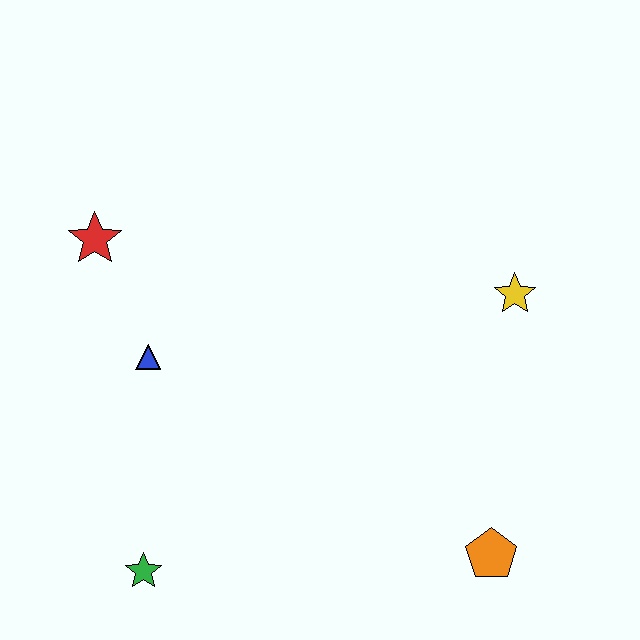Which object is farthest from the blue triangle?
The orange pentagon is farthest from the blue triangle.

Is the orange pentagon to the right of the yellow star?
No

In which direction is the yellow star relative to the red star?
The yellow star is to the right of the red star.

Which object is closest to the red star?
The blue triangle is closest to the red star.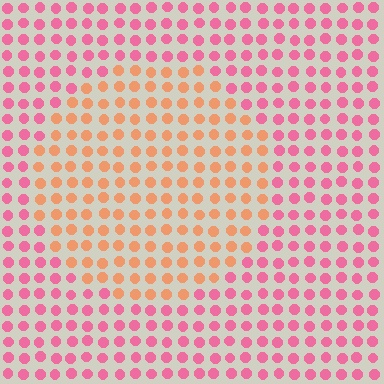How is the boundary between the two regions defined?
The boundary is defined purely by a slight shift in hue (about 44 degrees). Spacing, size, and orientation are identical on both sides.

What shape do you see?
I see a circle.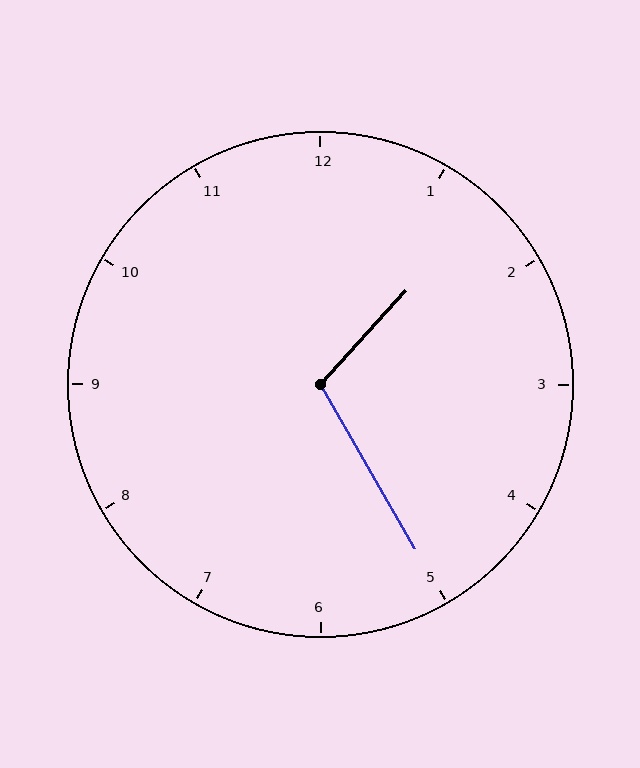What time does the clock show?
1:25.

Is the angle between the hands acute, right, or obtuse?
It is obtuse.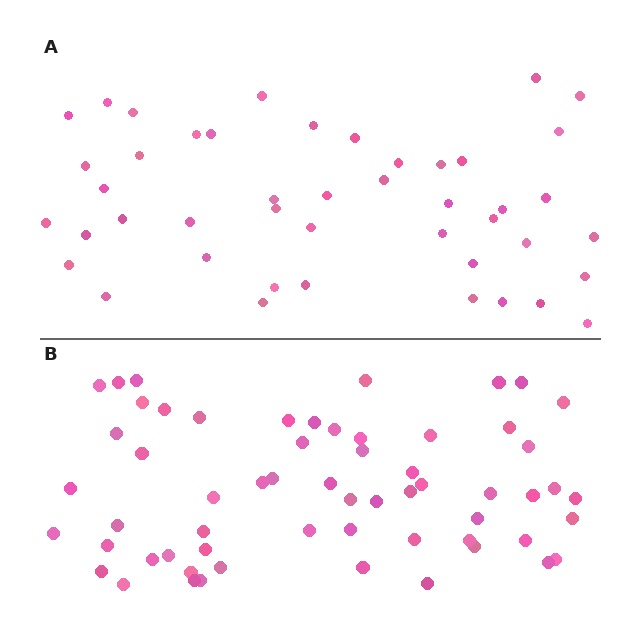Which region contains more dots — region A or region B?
Region B (the bottom region) has more dots.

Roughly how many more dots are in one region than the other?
Region B has approximately 15 more dots than region A.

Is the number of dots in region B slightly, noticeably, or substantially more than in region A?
Region B has noticeably more, but not dramatically so. The ratio is roughly 1.3 to 1.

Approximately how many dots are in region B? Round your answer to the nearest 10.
About 60 dots.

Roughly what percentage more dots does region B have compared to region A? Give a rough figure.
About 35% more.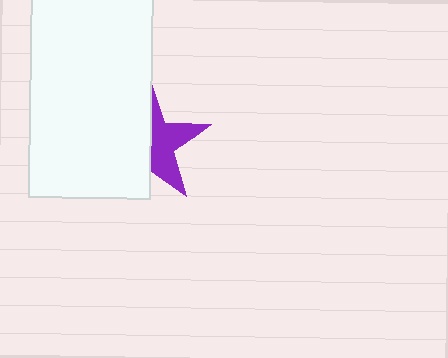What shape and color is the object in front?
The object in front is a white rectangle.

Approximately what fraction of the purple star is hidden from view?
Roughly 56% of the purple star is hidden behind the white rectangle.